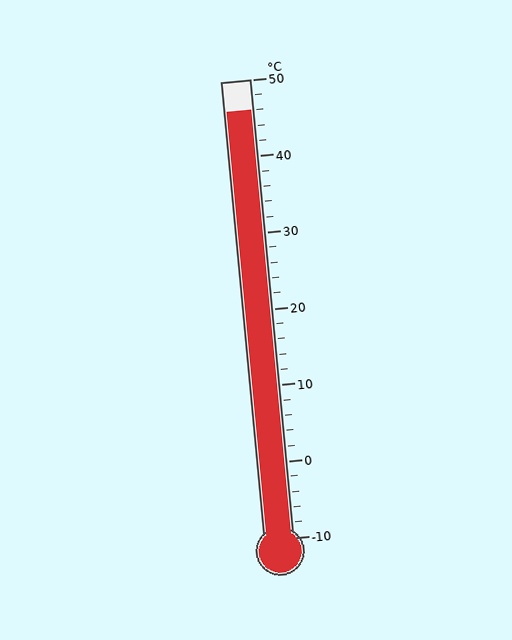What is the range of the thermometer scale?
The thermometer scale ranges from -10°C to 50°C.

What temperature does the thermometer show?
The thermometer shows approximately 46°C.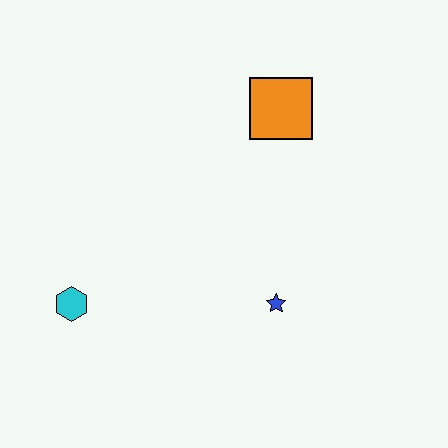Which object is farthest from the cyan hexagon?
The orange square is farthest from the cyan hexagon.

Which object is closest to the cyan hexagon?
The blue star is closest to the cyan hexagon.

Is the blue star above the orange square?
No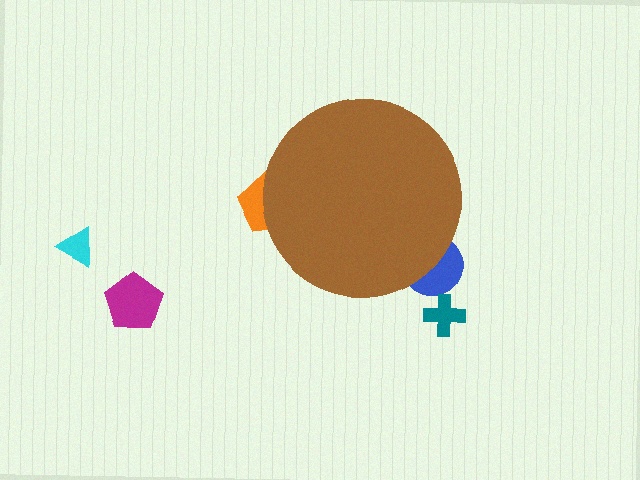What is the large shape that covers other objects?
A brown circle.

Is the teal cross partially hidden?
No, the teal cross is fully visible.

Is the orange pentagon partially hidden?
Yes, the orange pentagon is partially hidden behind the brown circle.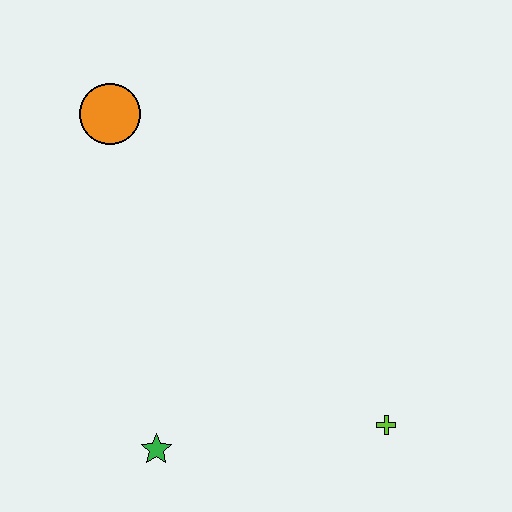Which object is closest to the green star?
The lime cross is closest to the green star.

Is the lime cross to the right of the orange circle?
Yes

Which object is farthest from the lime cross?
The orange circle is farthest from the lime cross.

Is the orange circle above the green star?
Yes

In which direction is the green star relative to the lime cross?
The green star is to the left of the lime cross.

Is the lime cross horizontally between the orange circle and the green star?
No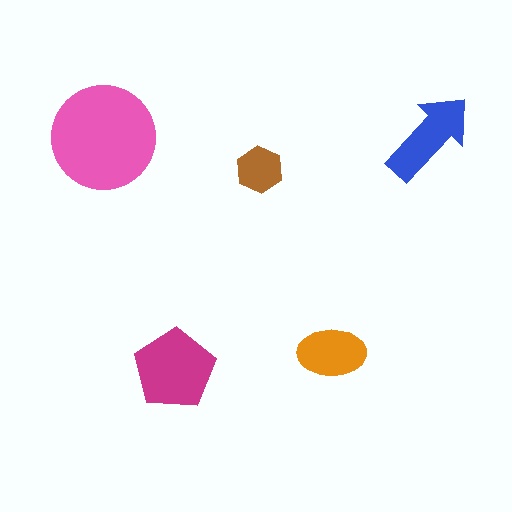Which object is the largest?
The pink circle.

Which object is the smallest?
The brown hexagon.